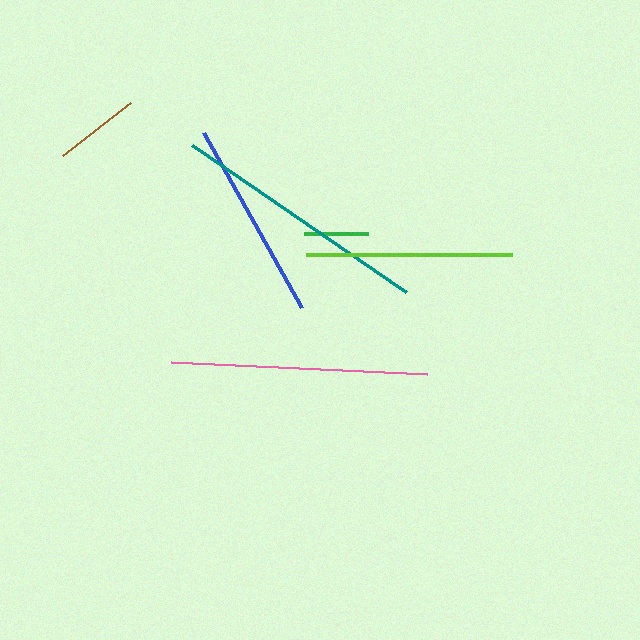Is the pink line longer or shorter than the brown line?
The pink line is longer than the brown line.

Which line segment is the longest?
The teal line is the longest at approximately 260 pixels.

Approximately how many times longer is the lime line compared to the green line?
The lime line is approximately 3.2 times the length of the green line.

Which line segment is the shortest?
The green line is the shortest at approximately 64 pixels.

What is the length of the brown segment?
The brown segment is approximately 86 pixels long.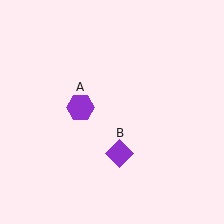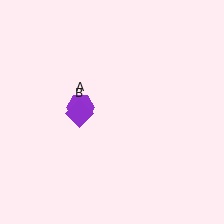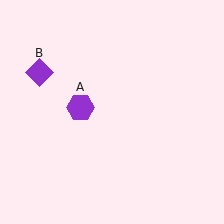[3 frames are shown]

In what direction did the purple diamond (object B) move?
The purple diamond (object B) moved up and to the left.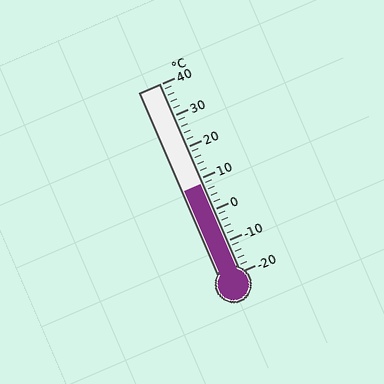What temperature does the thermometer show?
The thermometer shows approximately 8°C.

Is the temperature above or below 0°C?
The temperature is above 0°C.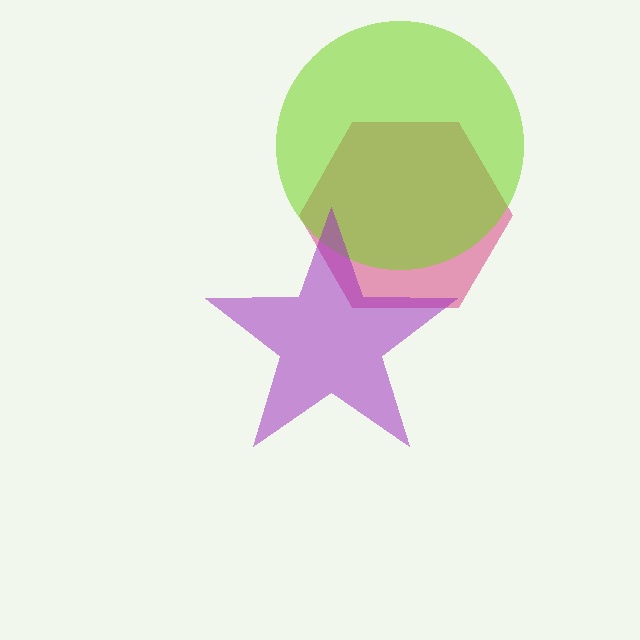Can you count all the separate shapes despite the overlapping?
Yes, there are 3 separate shapes.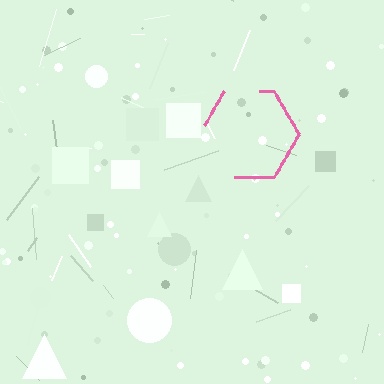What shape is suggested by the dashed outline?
The dashed outline suggests a hexagon.